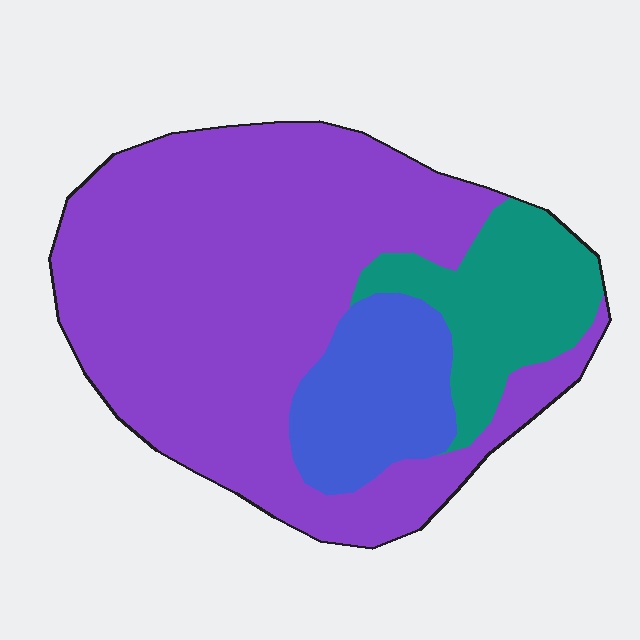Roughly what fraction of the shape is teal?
Teal covers 16% of the shape.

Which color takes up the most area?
Purple, at roughly 70%.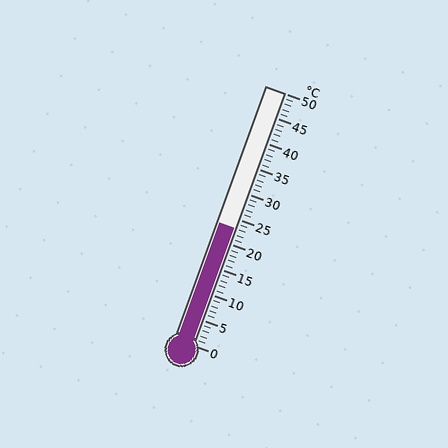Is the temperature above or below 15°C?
The temperature is above 15°C.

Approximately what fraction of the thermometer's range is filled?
The thermometer is filled to approximately 45% of its range.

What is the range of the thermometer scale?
The thermometer scale ranges from 0°C to 50°C.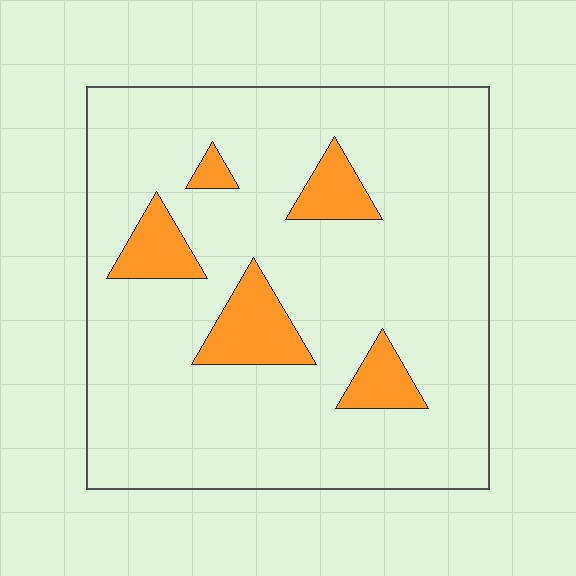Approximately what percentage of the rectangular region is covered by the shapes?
Approximately 15%.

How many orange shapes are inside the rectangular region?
5.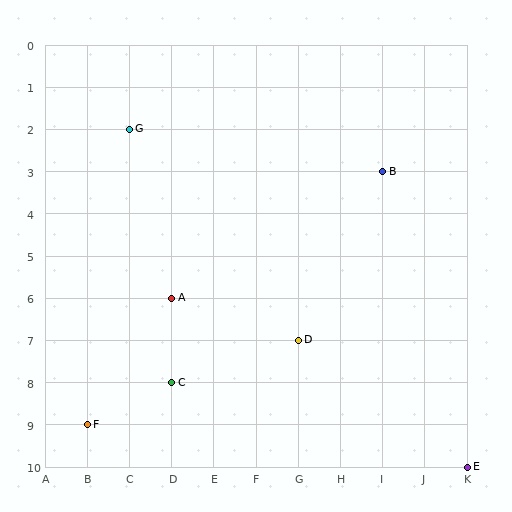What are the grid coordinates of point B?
Point B is at grid coordinates (I, 3).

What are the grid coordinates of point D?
Point D is at grid coordinates (G, 7).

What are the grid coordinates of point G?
Point G is at grid coordinates (C, 2).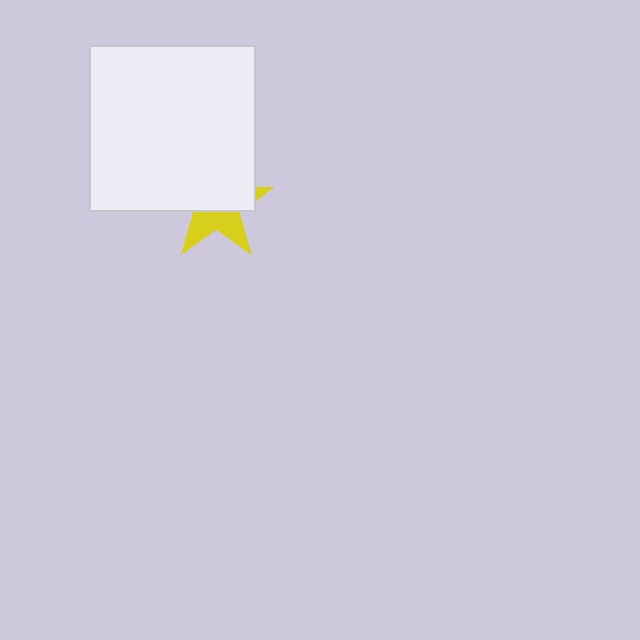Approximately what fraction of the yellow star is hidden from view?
Roughly 58% of the yellow star is hidden behind the white square.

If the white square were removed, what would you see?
You would see the complete yellow star.